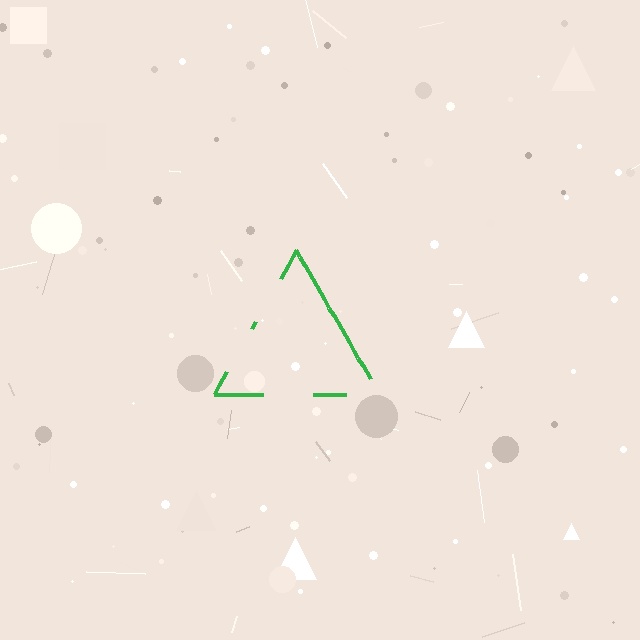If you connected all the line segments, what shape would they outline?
They would outline a triangle.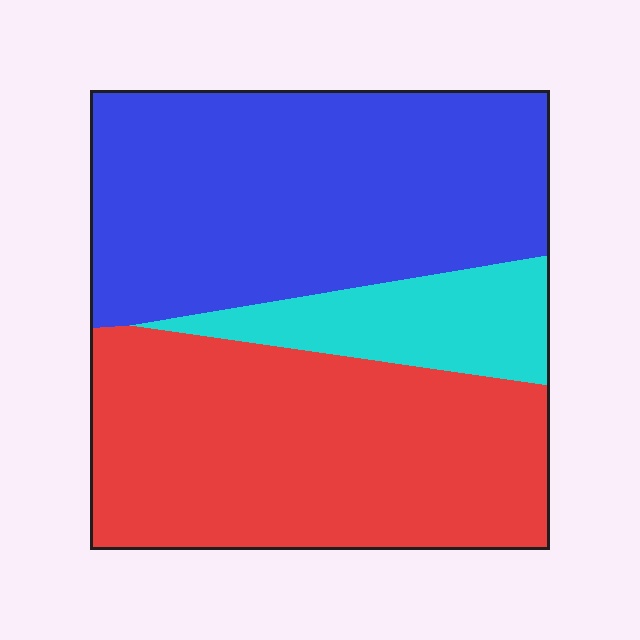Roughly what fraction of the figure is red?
Red covers roughly 45% of the figure.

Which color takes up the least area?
Cyan, at roughly 15%.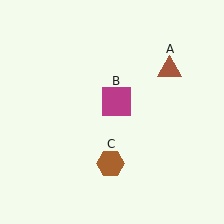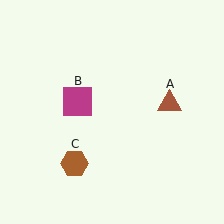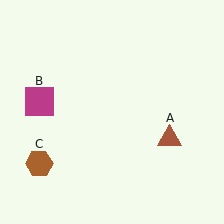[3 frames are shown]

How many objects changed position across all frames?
3 objects changed position: brown triangle (object A), magenta square (object B), brown hexagon (object C).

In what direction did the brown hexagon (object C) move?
The brown hexagon (object C) moved left.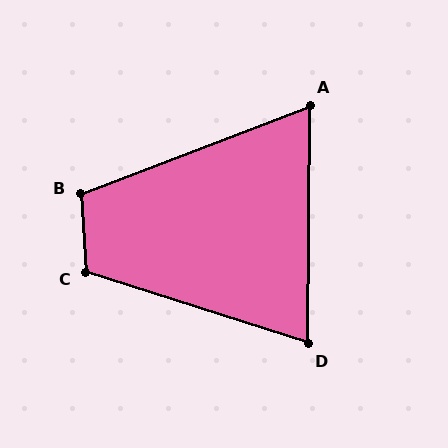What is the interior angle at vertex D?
Approximately 73 degrees (acute).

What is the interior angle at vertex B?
Approximately 107 degrees (obtuse).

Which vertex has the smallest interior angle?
A, at approximately 69 degrees.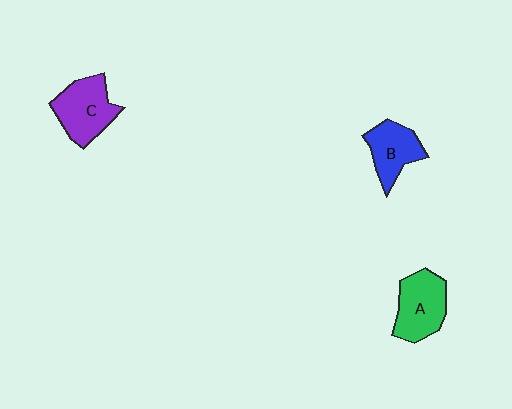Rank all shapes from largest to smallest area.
From largest to smallest: C (purple), A (green), B (blue).